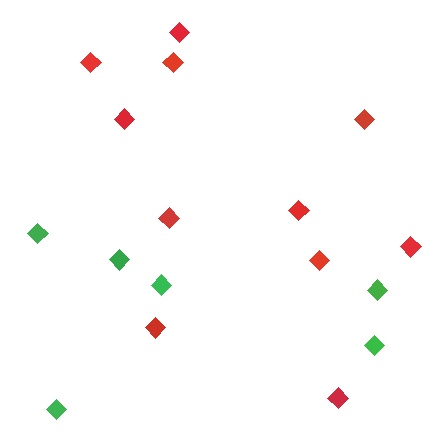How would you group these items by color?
There are 2 groups: one group of green diamonds (6) and one group of red diamonds (11).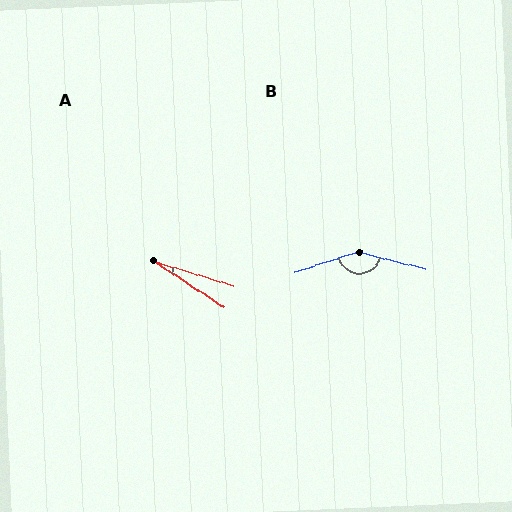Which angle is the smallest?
A, at approximately 16 degrees.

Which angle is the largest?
B, at approximately 147 degrees.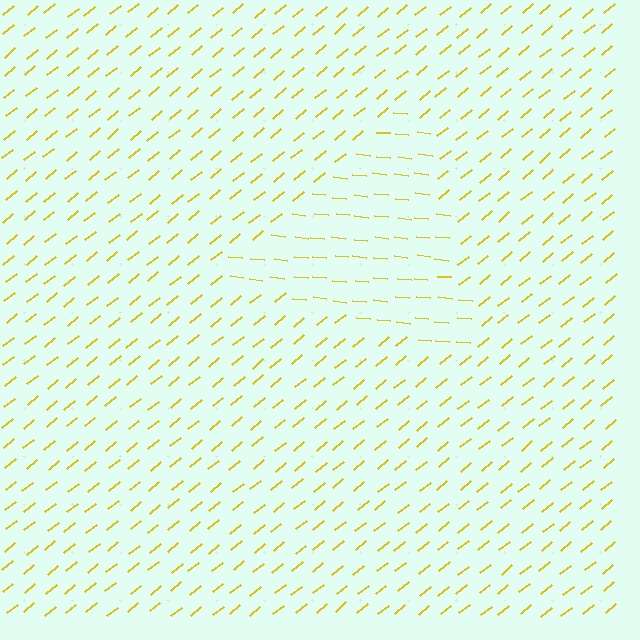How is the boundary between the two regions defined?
The boundary is defined purely by a change in line orientation (approximately 45 degrees difference). All lines are the same color and thickness.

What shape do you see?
I see a triangle.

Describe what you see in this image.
The image is filled with small yellow line segments. A triangle region in the image has lines oriented differently from the surrounding lines, creating a visible texture boundary.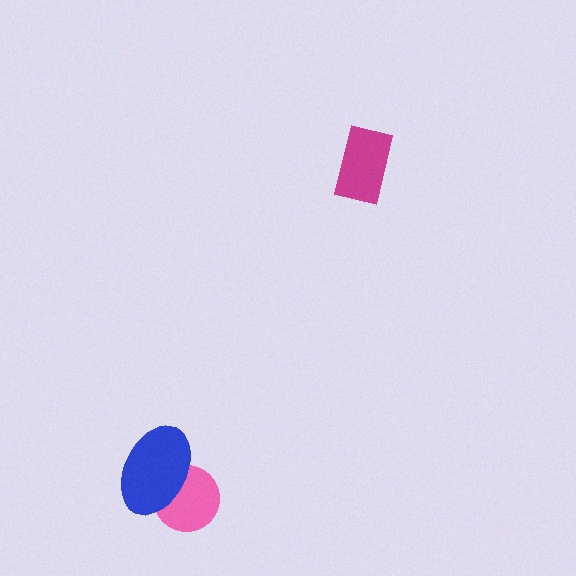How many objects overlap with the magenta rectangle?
0 objects overlap with the magenta rectangle.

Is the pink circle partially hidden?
Yes, it is partially covered by another shape.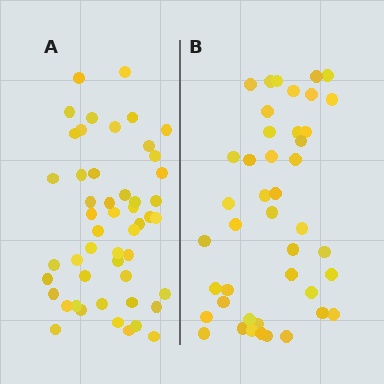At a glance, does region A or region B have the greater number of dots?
Region A (the left region) has more dots.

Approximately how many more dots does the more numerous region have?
Region A has roughly 8 or so more dots than region B.